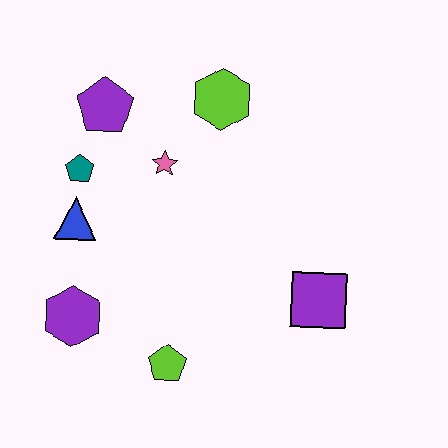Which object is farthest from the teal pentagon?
The purple square is farthest from the teal pentagon.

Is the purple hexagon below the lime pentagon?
No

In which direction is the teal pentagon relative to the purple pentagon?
The teal pentagon is below the purple pentagon.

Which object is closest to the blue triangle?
The teal pentagon is closest to the blue triangle.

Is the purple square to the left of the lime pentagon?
No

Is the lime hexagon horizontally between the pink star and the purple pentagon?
No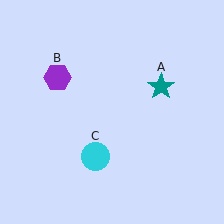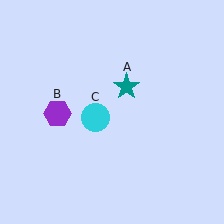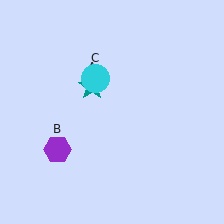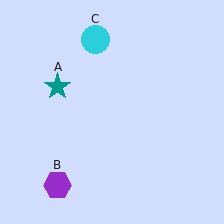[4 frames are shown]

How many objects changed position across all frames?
3 objects changed position: teal star (object A), purple hexagon (object B), cyan circle (object C).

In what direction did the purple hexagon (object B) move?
The purple hexagon (object B) moved down.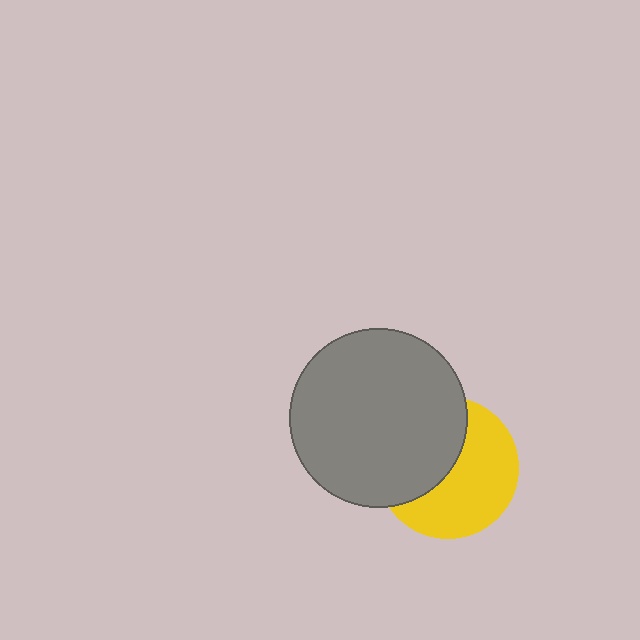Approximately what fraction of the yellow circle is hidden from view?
Roughly 45% of the yellow circle is hidden behind the gray circle.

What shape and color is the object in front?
The object in front is a gray circle.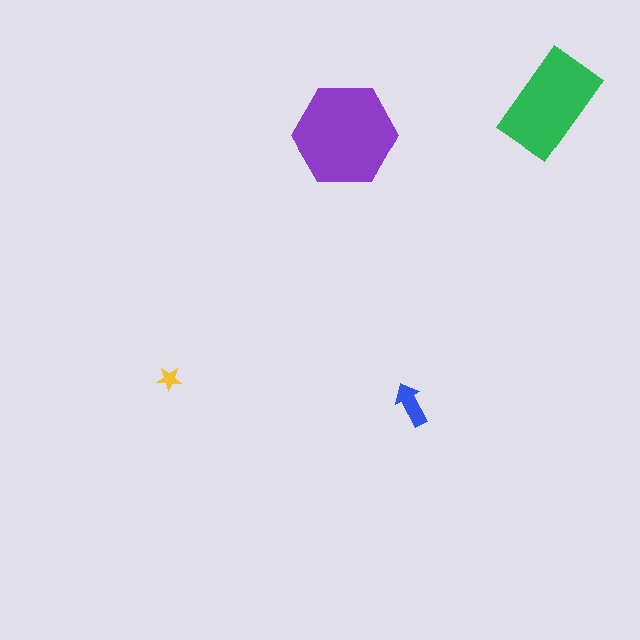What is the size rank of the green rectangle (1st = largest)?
2nd.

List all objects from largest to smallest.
The purple hexagon, the green rectangle, the blue arrow, the yellow star.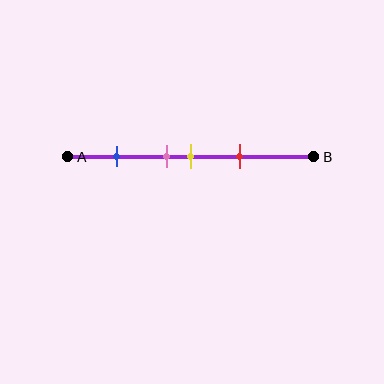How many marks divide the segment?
There are 4 marks dividing the segment.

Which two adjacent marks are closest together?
The pink and yellow marks are the closest adjacent pair.